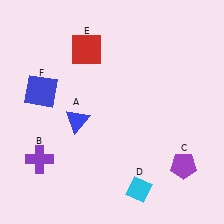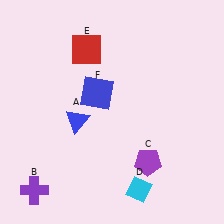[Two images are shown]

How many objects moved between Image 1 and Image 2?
3 objects moved between the two images.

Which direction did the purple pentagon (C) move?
The purple pentagon (C) moved left.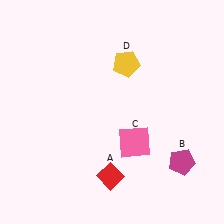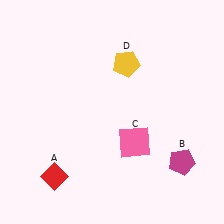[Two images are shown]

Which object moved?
The red diamond (A) moved left.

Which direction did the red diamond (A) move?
The red diamond (A) moved left.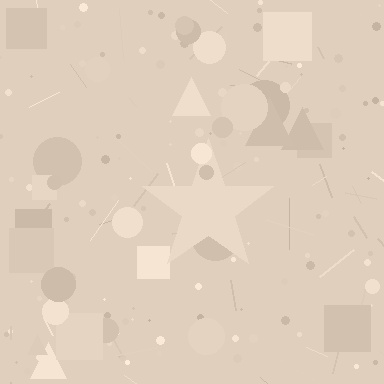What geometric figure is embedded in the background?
A star is embedded in the background.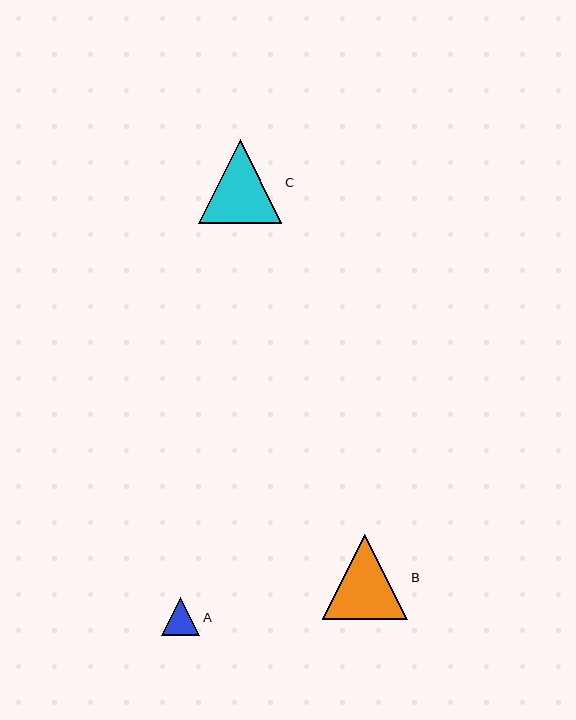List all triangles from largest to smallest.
From largest to smallest: B, C, A.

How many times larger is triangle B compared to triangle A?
Triangle B is approximately 2.2 times the size of triangle A.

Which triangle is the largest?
Triangle B is the largest with a size of approximately 85 pixels.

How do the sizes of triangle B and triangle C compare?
Triangle B and triangle C are approximately the same size.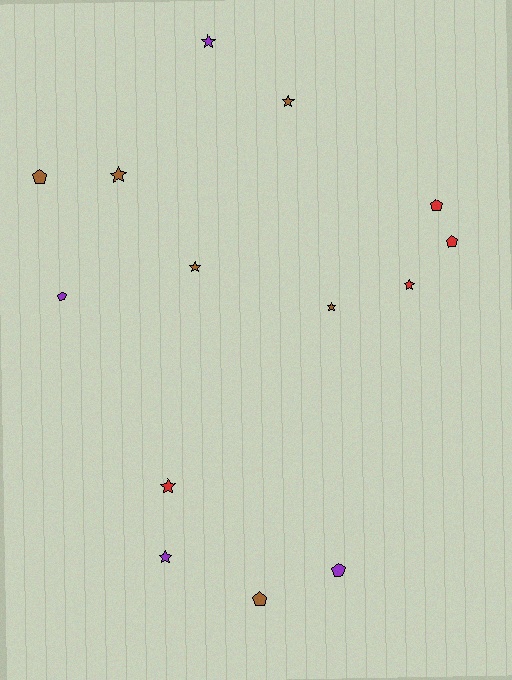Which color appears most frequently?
Brown, with 6 objects.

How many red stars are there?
There are 2 red stars.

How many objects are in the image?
There are 14 objects.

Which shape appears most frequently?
Star, with 8 objects.